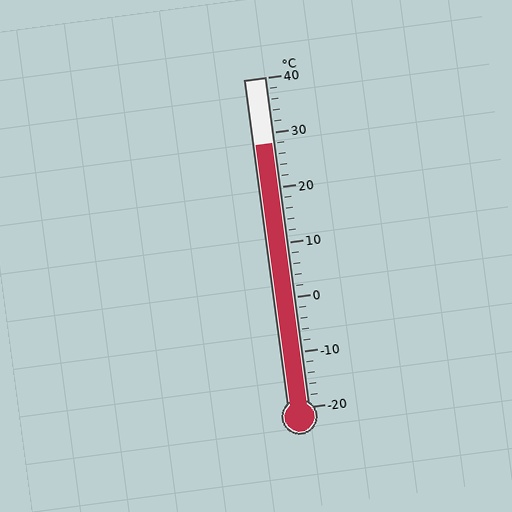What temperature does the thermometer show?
The thermometer shows approximately 28°C.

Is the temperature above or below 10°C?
The temperature is above 10°C.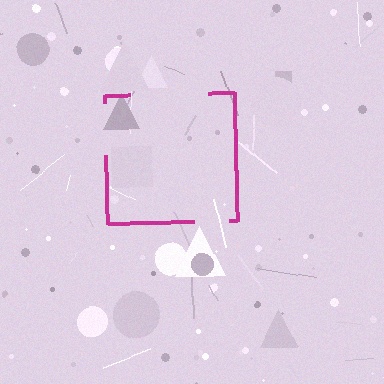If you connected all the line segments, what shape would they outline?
They would outline a square.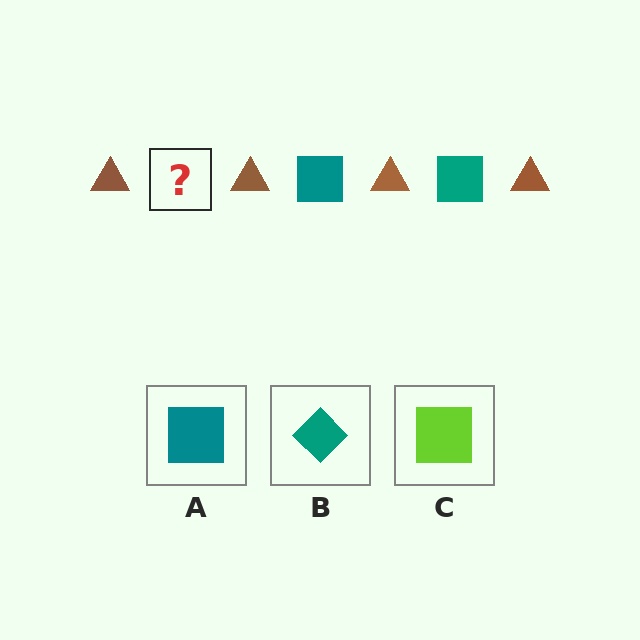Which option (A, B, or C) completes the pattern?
A.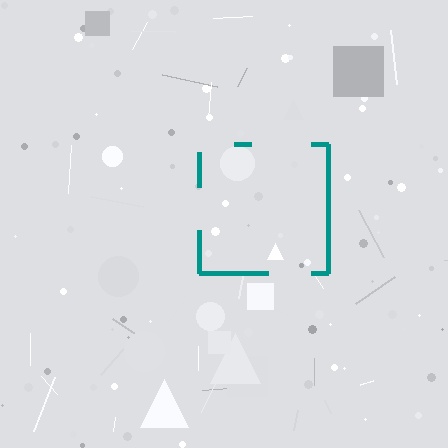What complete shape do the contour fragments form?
The contour fragments form a square.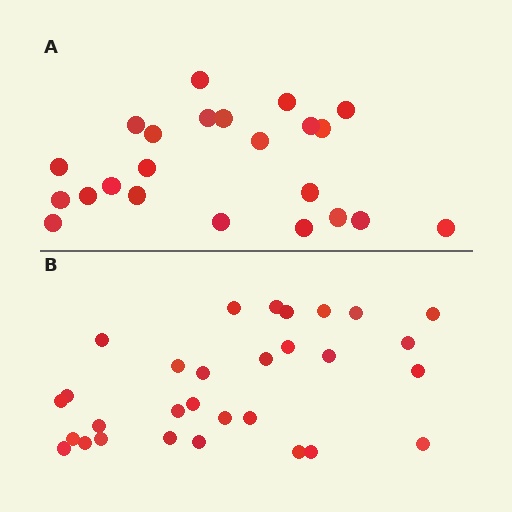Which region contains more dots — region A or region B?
Region B (the bottom region) has more dots.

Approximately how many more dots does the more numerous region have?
Region B has roughly 8 or so more dots than region A.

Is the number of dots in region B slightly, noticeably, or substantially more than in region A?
Region B has noticeably more, but not dramatically so. The ratio is roughly 1.3 to 1.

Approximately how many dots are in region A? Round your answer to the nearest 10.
About 20 dots. (The exact count is 23, which rounds to 20.)